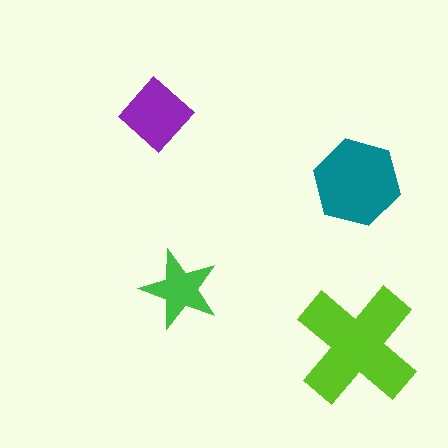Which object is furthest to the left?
The purple diamond is leftmost.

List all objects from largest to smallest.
The lime cross, the teal hexagon, the purple diamond, the green star.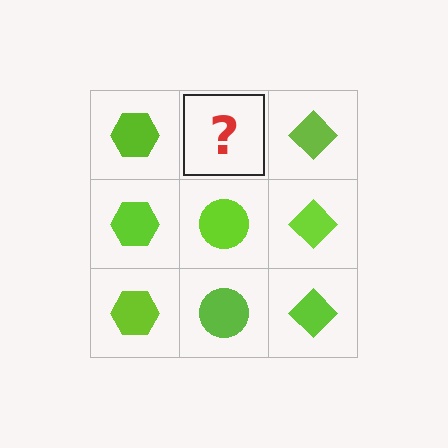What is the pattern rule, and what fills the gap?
The rule is that each column has a consistent shape. The gap should be filled with a lime circle.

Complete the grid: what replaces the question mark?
The question mark should be replaced with a lime circle.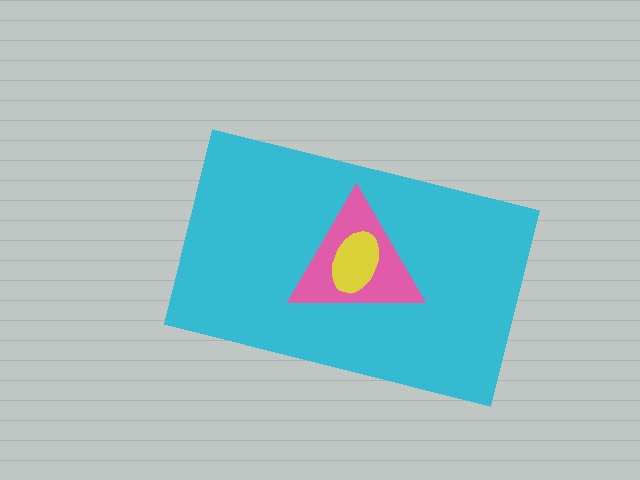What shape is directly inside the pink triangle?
The yellow ellipse.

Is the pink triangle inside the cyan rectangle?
Yes.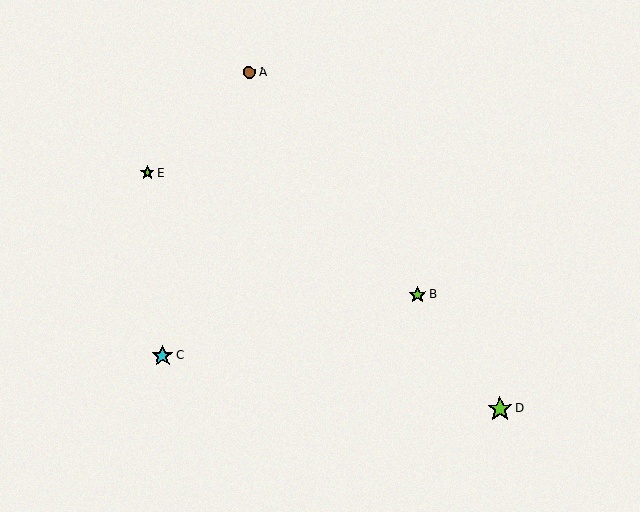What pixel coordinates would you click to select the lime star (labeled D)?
Click at (500, 409) to select the lime star D.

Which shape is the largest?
The lime star (labeled D) is the largest.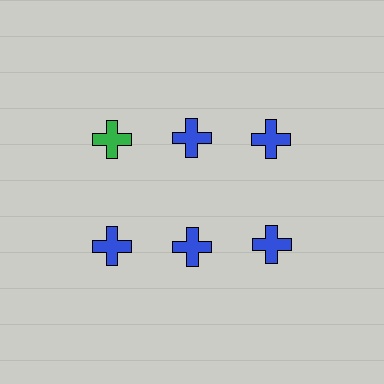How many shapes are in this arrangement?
There are 6 shapes arranged in a grid pattern.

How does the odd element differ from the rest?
It has a different color: green instead of blue.